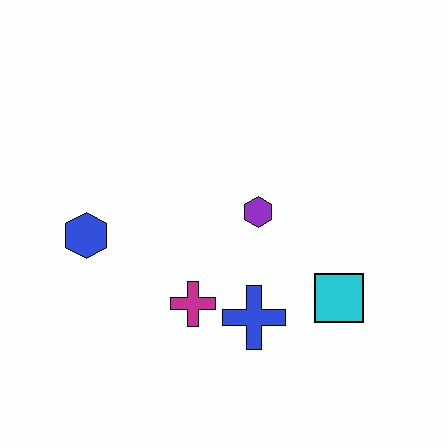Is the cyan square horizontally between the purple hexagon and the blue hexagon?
No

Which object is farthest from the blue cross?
The blue hexagon is farthest from the blue cross.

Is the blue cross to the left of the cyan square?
Yes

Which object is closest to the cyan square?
The blue cross is closest to the cyan square.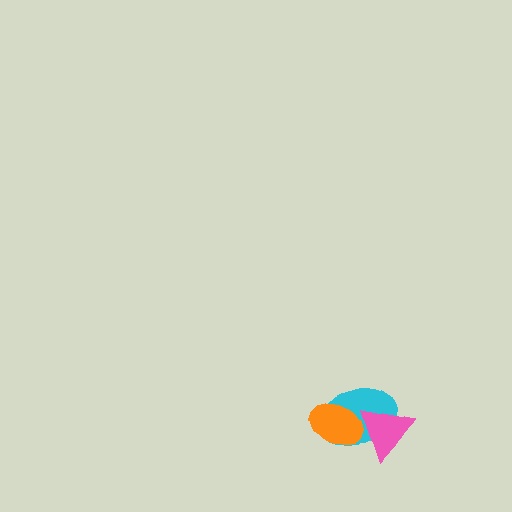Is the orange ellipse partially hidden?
No, no other shape covers it.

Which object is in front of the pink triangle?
The orange ellipse is in front of the pink triangle.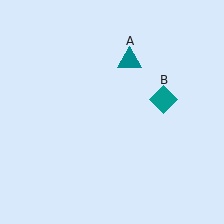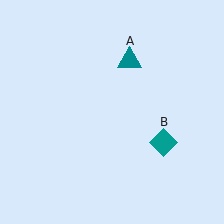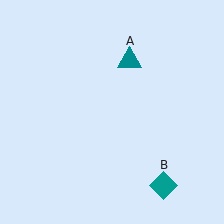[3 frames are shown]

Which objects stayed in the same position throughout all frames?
Teal triangle (object A) remained stationary.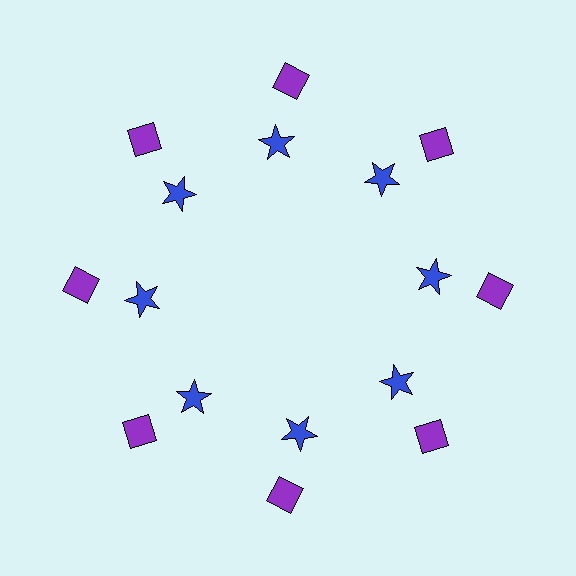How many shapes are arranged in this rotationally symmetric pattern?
There are 16 shapes, arranged in 8 groups of 2.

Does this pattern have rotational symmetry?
Yes, this pattern has 8-fold rotational symmetry. It looks the same after rotating 45 degrees around the center.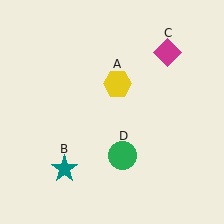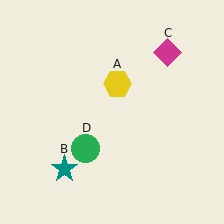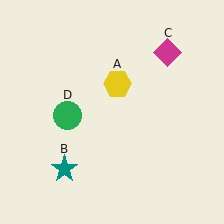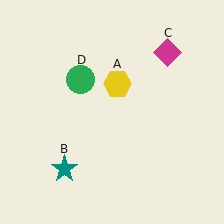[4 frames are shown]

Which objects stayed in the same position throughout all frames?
Yellow hexagon (object A) and teal star (object B) and magenta diamond (object C) remained stationary.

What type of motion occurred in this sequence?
The green circle (object D) rotated clockwise around the center of the scene.